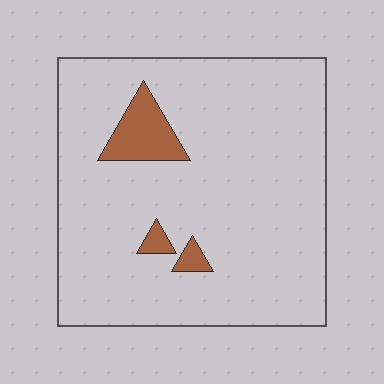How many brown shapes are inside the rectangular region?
3.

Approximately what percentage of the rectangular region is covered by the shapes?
Approximately 5%.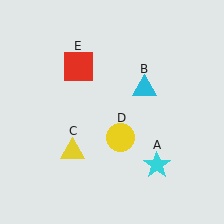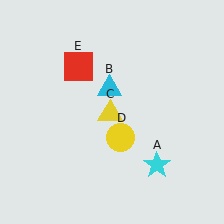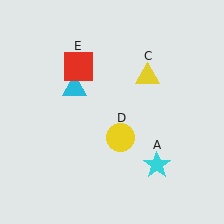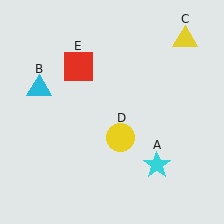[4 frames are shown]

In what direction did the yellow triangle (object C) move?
The yellow triangle (object C) moved up and to the right.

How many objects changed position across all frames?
2 objects changed position: cyan triangle (object B), yellow triangle (object C).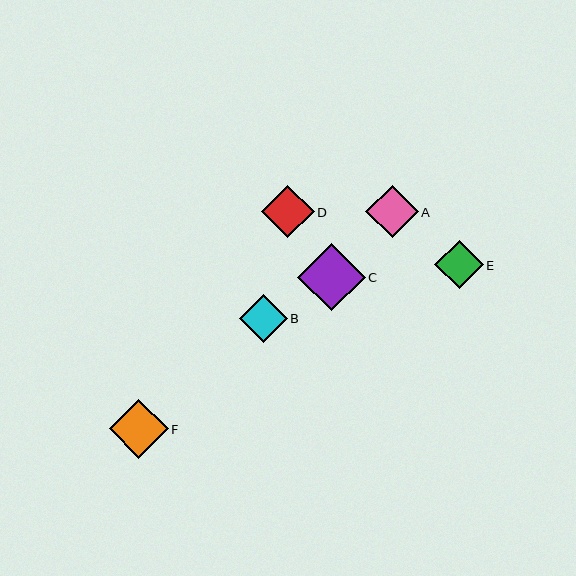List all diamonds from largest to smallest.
From largest to smallest: C, F, D, A, E, B.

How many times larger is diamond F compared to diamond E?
Diamond F is approximately 1.2 times the size of diamond E.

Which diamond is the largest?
Diamond C is the largest with a size of approximately 67 pixels.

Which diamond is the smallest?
Diamond B is the smallest with a size of approximately 48 pixels.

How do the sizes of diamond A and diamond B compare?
Diamond A and diamond B are approximately the same size.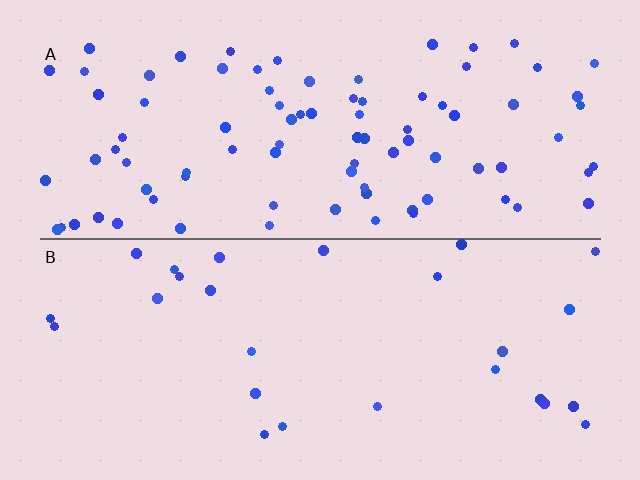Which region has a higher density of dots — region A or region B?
A (the top).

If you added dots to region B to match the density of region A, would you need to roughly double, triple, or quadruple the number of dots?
Approximately triple.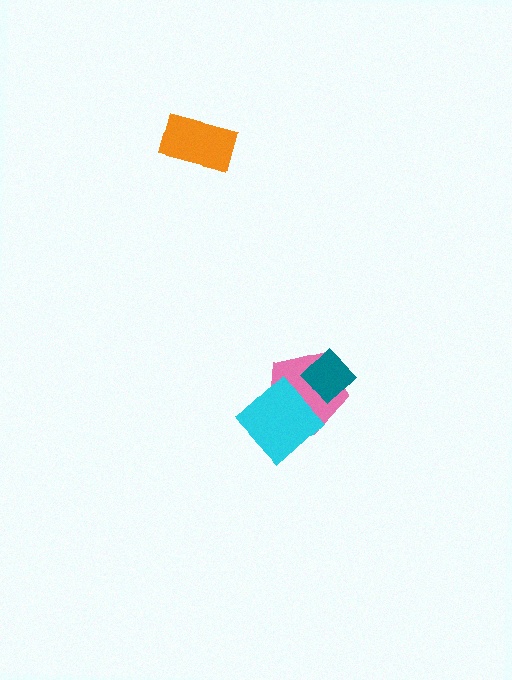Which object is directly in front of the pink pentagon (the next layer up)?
The cyan diamond is directly in front of the pink pentagon.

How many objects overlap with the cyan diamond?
1 object overlaps with the cyan diamond.